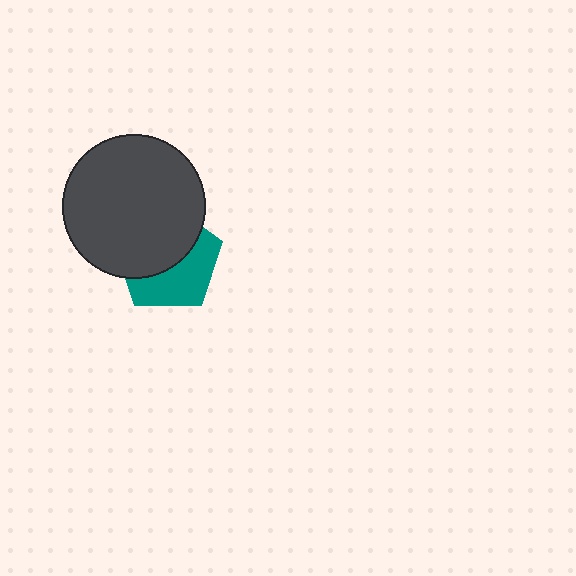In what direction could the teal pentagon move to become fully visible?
The teal pentagon could move toward the lower-right. That would shift it out from behind the dark gray circle entirely.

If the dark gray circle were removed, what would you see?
You would see the complete teal pentagon.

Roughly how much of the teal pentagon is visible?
About half of it is visible (roughly 46%).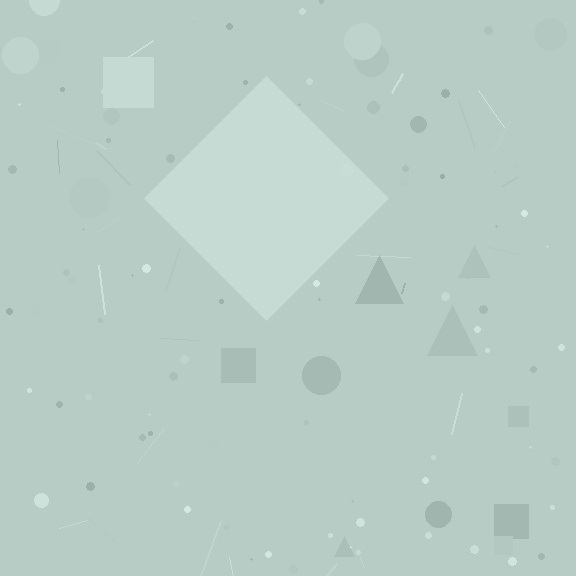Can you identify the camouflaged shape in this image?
The camouflaged shape is a diamond.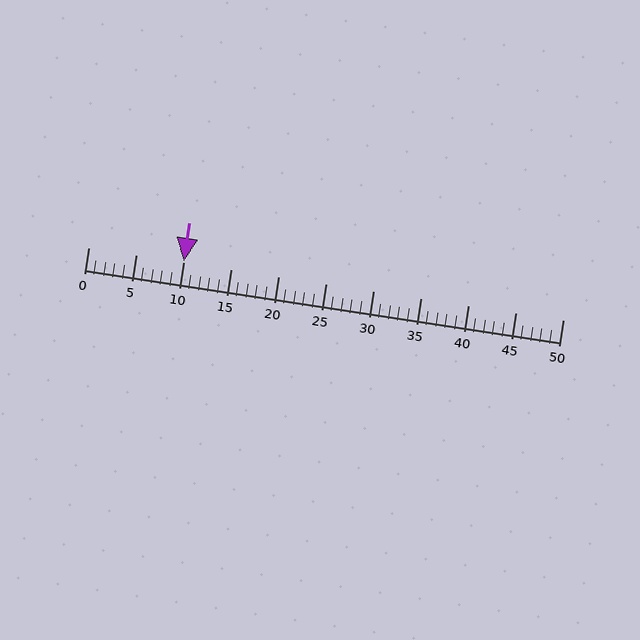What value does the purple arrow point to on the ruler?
The purple arrow points to approximately 10.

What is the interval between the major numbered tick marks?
The major tick marks are spaced 5 units apart.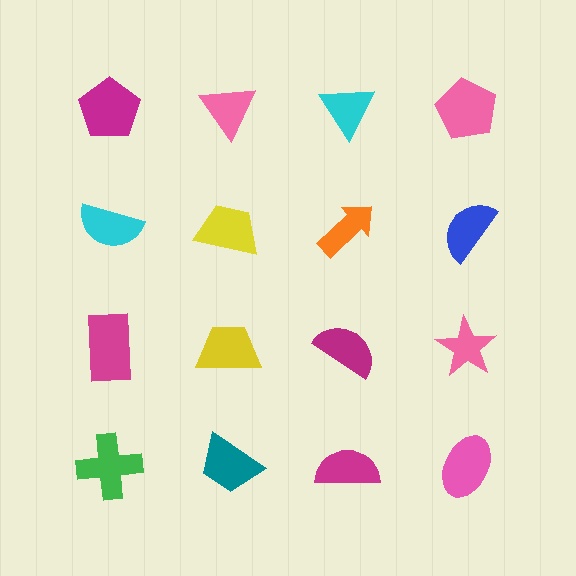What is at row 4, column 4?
A pink ellipse.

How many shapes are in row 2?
4 shapes.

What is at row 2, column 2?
A yellow trapezoid.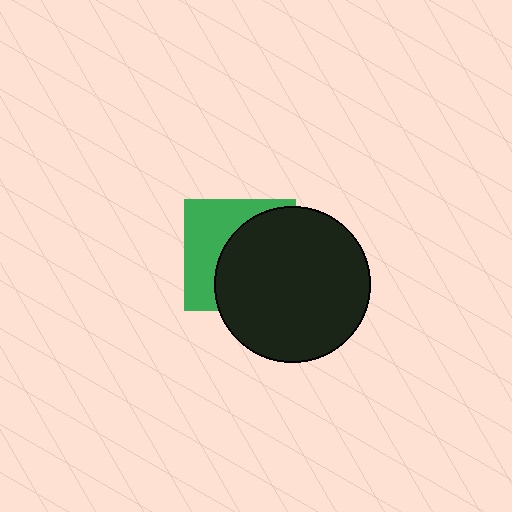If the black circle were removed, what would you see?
You would see the complete green square.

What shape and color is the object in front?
The object in front is a black circle.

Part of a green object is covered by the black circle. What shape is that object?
It is a square.